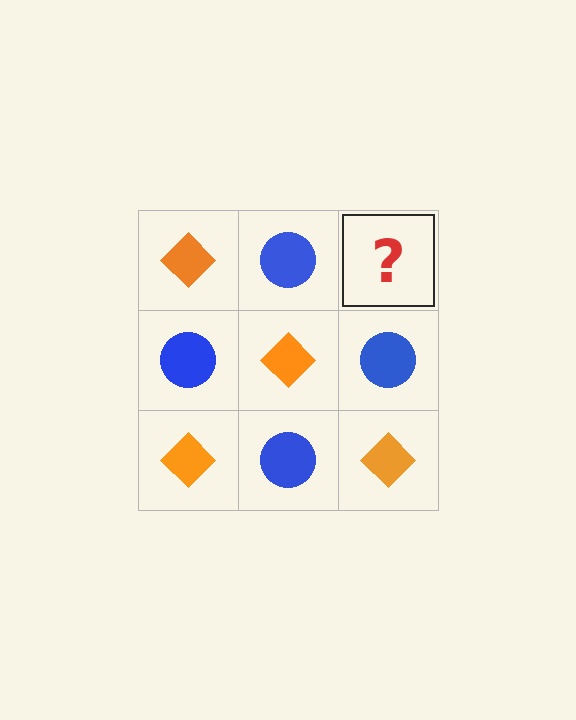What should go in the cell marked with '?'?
The missing cell should contain an orange diamond.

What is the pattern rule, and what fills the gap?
The rule is that it alternates orange diamond and blue circle in a checkerboard pattern. The gap should be filled with an orange diamond.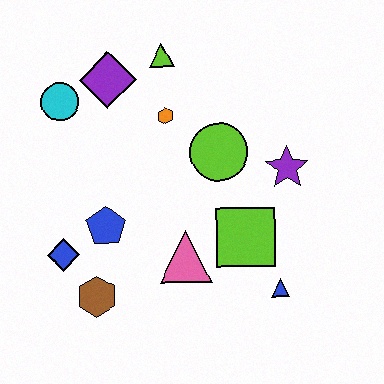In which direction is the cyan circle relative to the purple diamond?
The cyan circle is to the left of the purple diamond.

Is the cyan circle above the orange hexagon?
Yes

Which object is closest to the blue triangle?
The lime square is closest to the blue triangle.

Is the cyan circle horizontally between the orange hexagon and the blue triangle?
No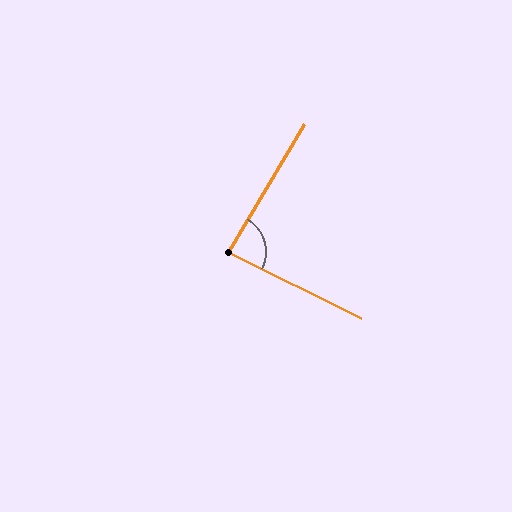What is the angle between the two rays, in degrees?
Approximately 85 degrees.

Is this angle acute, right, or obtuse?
It is approximately a right angle.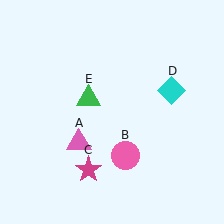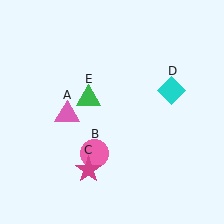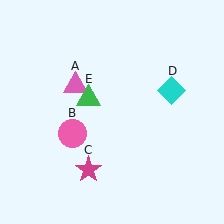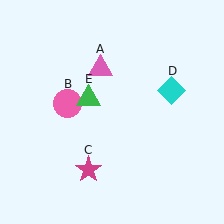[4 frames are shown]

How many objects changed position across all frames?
2 objects changed position: pink triangle (object A), pink circle (object B).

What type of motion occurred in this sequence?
The pink triangle (object A), pink circle (object B) rotated clockwise around the center of the scene.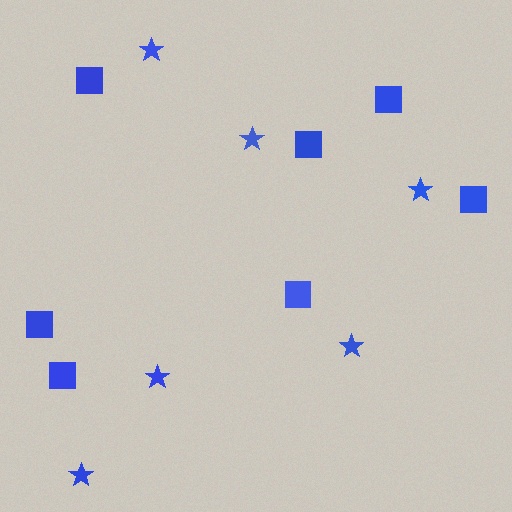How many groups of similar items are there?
There are 2 groups: one group of squares (7) and one group of stars (6).